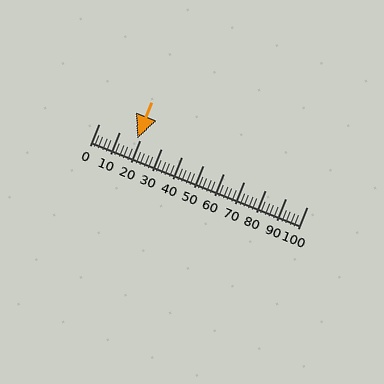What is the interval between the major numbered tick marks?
The major tick marks are spaced 10 units apart.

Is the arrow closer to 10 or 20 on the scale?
The arrow is closer to 20.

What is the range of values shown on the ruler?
The ruler shows values from 0 to 100.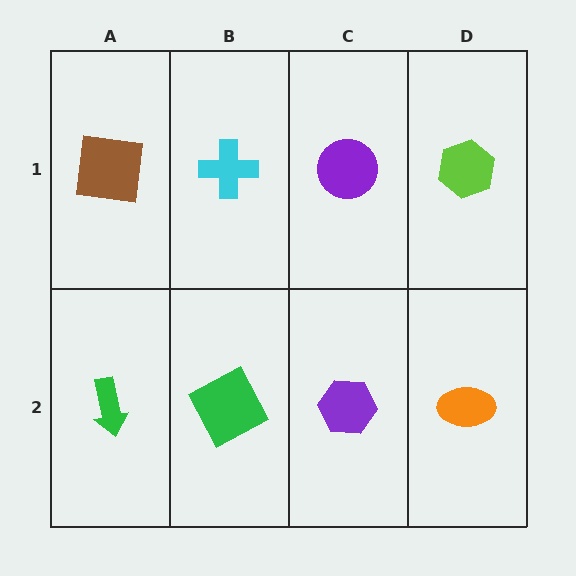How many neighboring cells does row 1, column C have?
3.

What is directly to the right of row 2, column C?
An orange ellipse.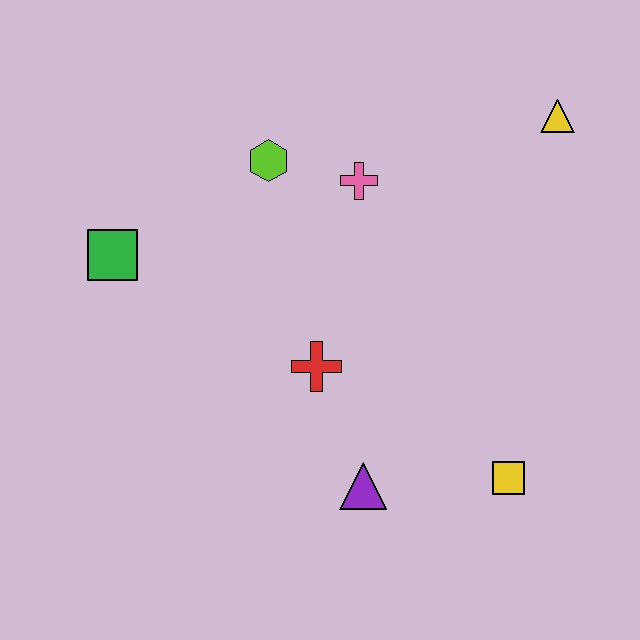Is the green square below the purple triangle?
No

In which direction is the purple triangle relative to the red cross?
The purple triangle is below the red cross.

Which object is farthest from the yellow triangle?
The green square is farthest from the yellow triangle.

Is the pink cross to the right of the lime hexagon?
Yes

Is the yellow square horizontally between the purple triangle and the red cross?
No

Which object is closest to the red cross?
The purple triangle is closest to the red cross.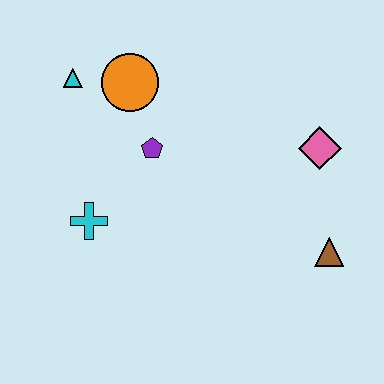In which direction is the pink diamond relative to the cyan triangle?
The pink diamond is to the right of the cyan triangle.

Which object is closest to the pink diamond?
The brown triangle is closest to the pink diamond.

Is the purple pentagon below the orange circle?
Yes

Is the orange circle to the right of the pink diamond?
No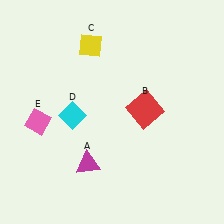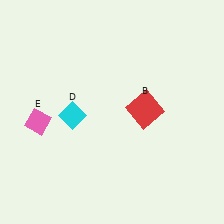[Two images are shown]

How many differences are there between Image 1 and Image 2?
There are 2 differences between the two images.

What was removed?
The magenta triangle (A), the yellow diamond (C) were removed in Image 2.